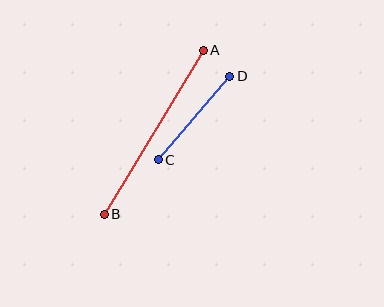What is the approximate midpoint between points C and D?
The midpoint is at approximately (194, 118) pixels.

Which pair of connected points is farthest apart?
Points A and B are farthest apart.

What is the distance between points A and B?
The distance is approximately 192 pixels.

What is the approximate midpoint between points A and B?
The midpoint is at approximately (154, 132) pixels.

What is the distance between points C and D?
The distance is approximately 110 pixels.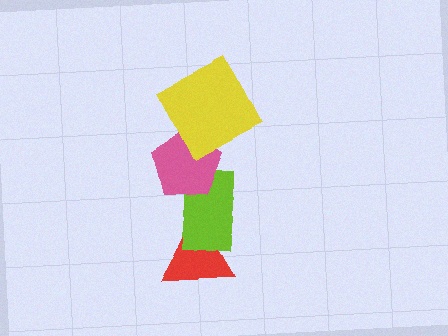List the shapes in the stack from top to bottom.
From top to bottom: the yellow square, the pink pentagon, the lime rectangle, the red triangle.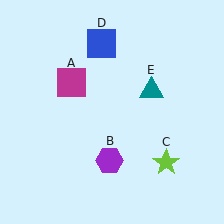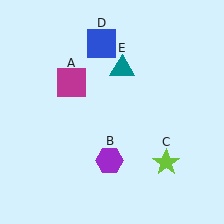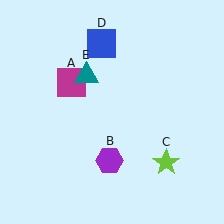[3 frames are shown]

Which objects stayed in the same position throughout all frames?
Magenta square (object A) and purple hexagon (object B) and lime star (object C) and blue square (object D) remained stationary.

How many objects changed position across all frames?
1 object changed position: teal triangle (object E).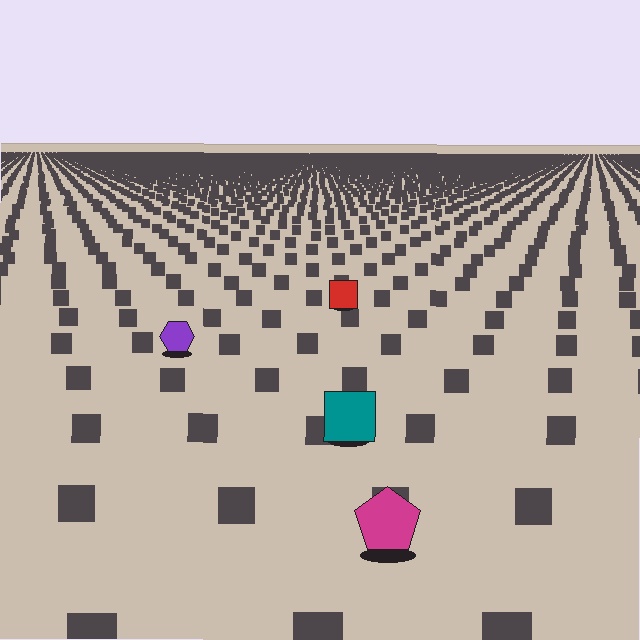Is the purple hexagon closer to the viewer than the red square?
Yes. The purple hexagon is closer — you can tell from the texture gradient: the ground texture is coarser near it.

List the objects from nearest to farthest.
From nearest to farthest: the magenta pentagon, the teal square, the purple hexagon, the red square.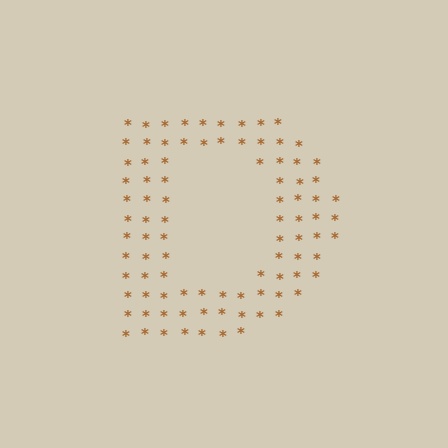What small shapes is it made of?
It is made of small asterisks.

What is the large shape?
The large shape is the letter D.